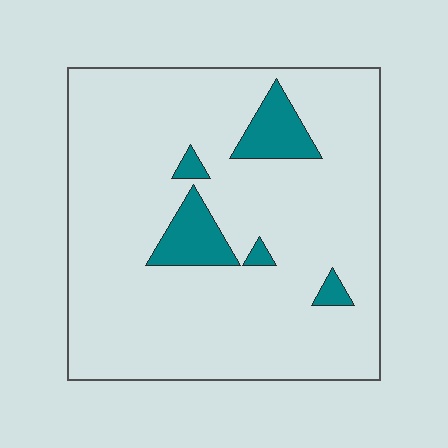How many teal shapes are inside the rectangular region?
5.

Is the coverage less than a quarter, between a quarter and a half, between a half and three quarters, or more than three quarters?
Less than a quarter.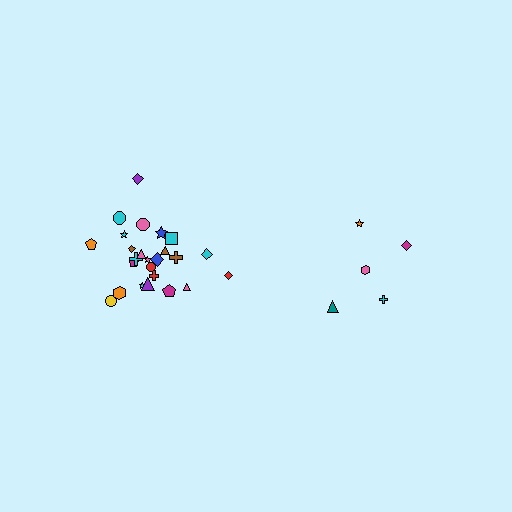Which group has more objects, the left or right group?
The left group.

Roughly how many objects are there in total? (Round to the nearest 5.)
Roughly 30 objects in total.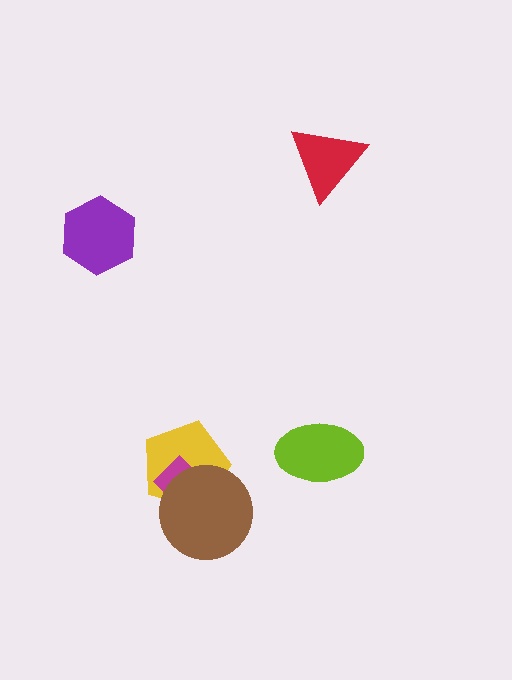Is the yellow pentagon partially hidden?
Yes, it is partially covered by another shape.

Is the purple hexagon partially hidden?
No, no other shape covers it.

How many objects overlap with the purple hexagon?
0 objects overlap with the purple hexagon.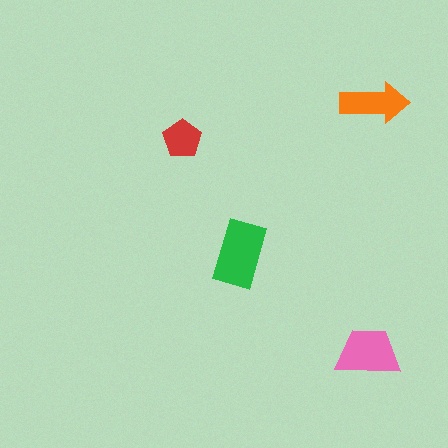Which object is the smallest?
The red pentagon.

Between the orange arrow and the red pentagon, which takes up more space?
The orange arrow.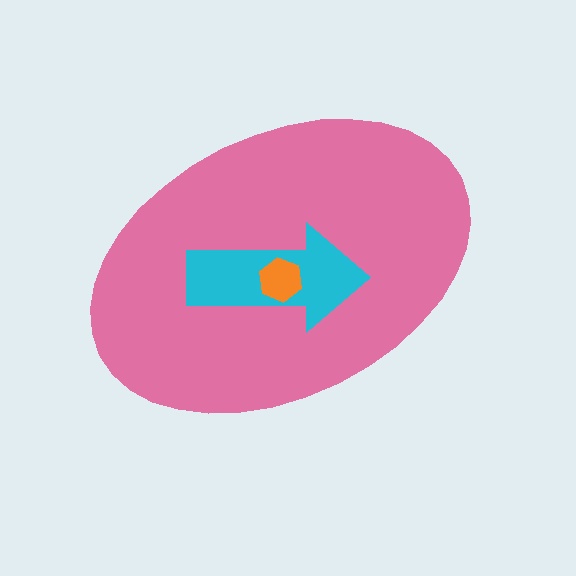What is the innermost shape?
The orange hexagon.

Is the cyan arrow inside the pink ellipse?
Yes.